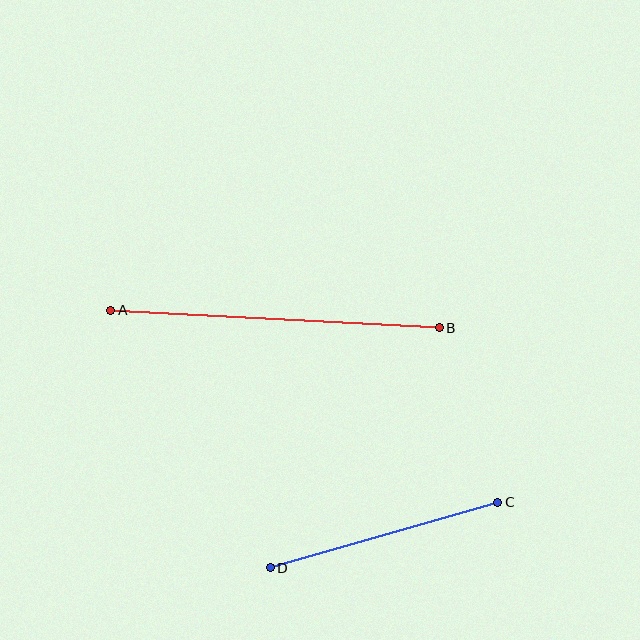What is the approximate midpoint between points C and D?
The midpoint is at approximately (384, 535) pixels.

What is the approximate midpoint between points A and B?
The midpoint is at approximately (275, 319) pixels.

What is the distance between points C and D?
The distance is approximately 237 pixels.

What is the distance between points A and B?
The distance is approximately 329 pixels.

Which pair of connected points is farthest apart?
Points A and B are farthest apart.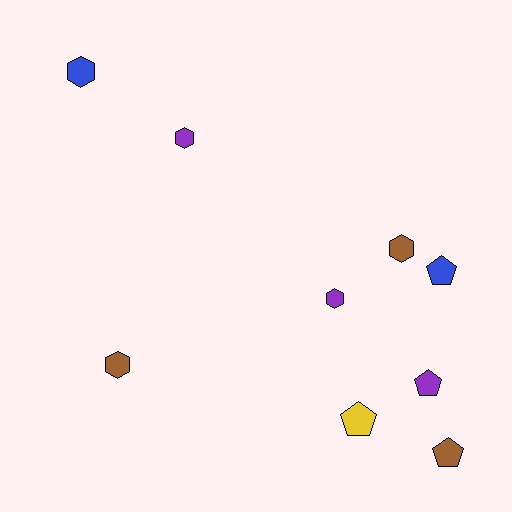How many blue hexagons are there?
There is 1 blue hexagon.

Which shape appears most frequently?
Hexagon, with 5 objects.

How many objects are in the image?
There are 9 objects.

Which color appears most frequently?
Brown, with 3 objects.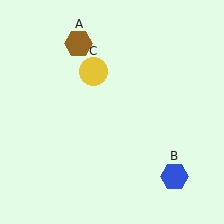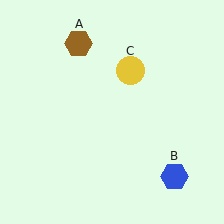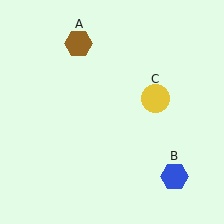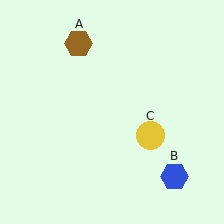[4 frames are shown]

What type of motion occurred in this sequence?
The yellow circle (object C) rotated clockwise around the center of the scene.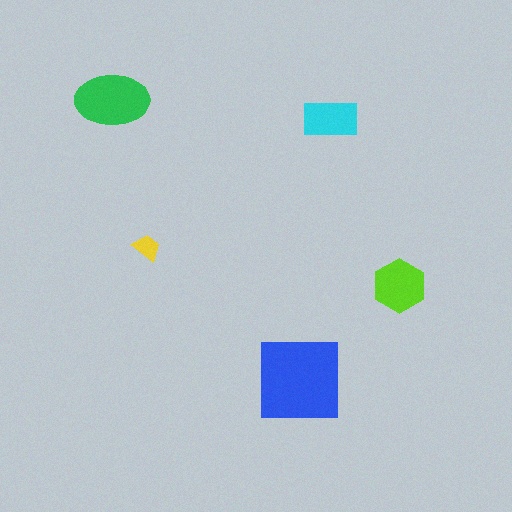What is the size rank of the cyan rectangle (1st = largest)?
4th.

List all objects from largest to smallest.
The blue square, the green ellipse, the lime hexagon, the cyan rectangle, the yellow trapezoid.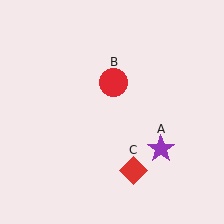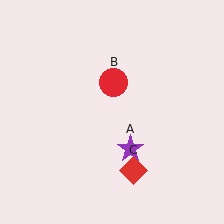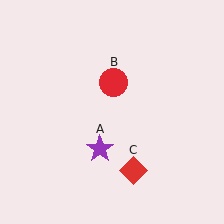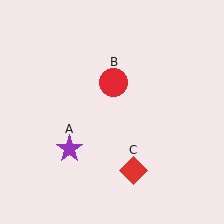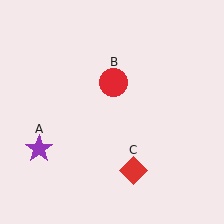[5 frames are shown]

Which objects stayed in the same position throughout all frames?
Red circle (object B) and red diamond (object C) remained stationary.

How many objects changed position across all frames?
1 object changed position: purple star (object A).